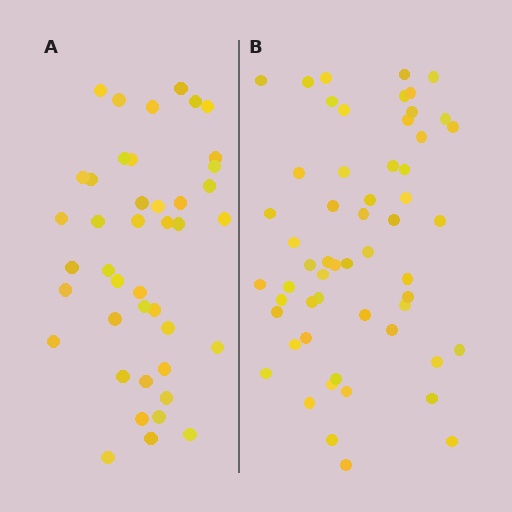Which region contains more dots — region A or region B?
Region B (the right region) has more dots.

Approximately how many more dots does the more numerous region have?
Region B has approximately 15 more dots than region A.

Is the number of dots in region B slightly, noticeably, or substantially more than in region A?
Region B has noticeably more, but not dramatically so. The ratio is roughly 1.3 to 1.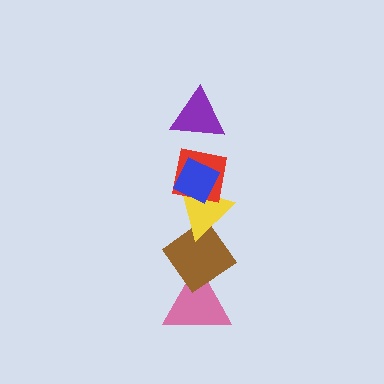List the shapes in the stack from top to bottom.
From top to bottom: the purple triangle, the blue diamond, the red square, the yellow triangle, the brown diamond, the pink triangle.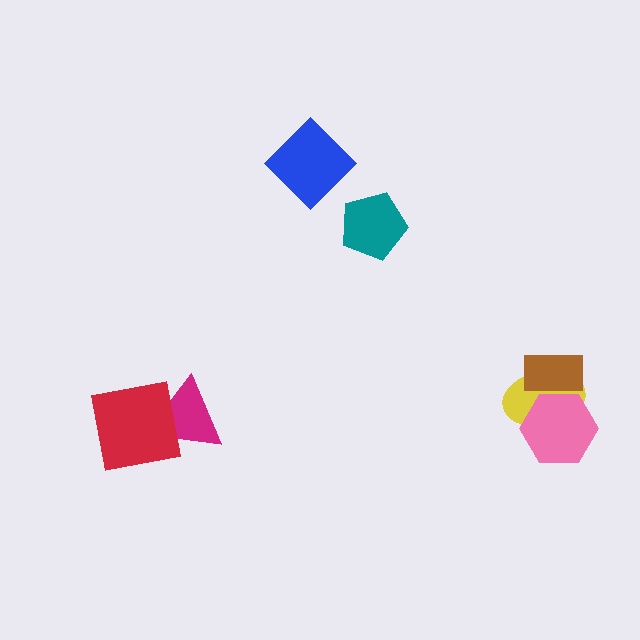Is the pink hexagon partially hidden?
Yes, it is partially covered by another shape.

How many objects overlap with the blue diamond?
0 objects overlap with the blue diamond.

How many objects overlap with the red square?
1 object overlaps with the red square.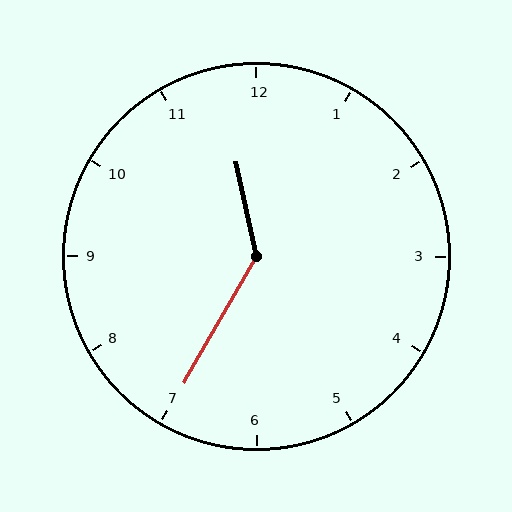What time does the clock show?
11:35.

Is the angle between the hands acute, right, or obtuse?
It is obtuse.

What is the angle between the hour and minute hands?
Approximately 138 degrees.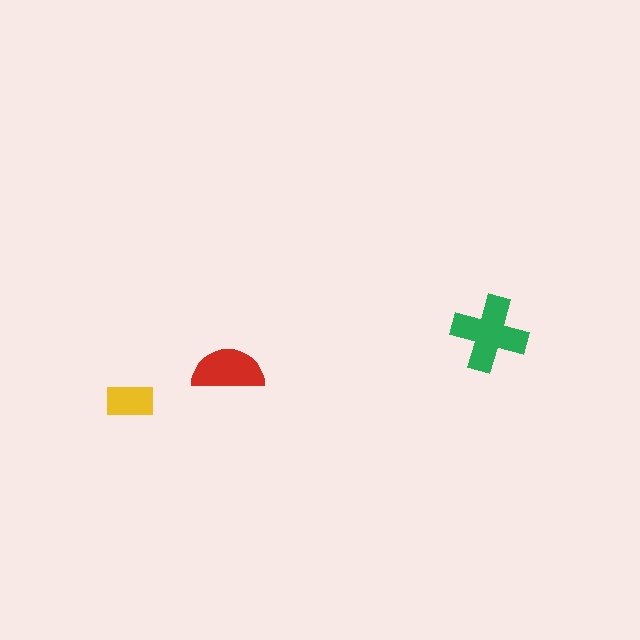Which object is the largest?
The green cross.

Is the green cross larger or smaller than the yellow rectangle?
Larger.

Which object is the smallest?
The yellow rectangle.